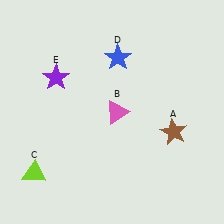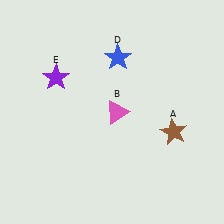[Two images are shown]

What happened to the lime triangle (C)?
The lime triangle (C) was removed in Image 2. It was in the bottom-left area of Image 1.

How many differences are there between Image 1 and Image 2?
There is 1 difference between the two images.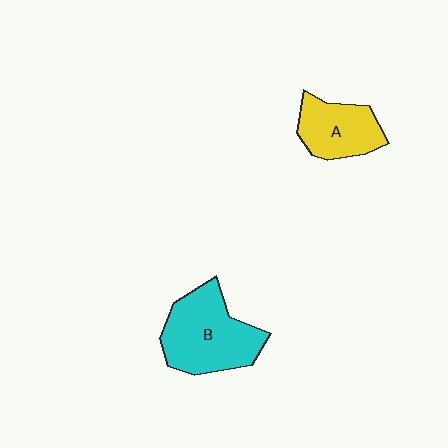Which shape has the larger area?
Shape B (cyan).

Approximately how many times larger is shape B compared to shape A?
Approximately 1.5 times.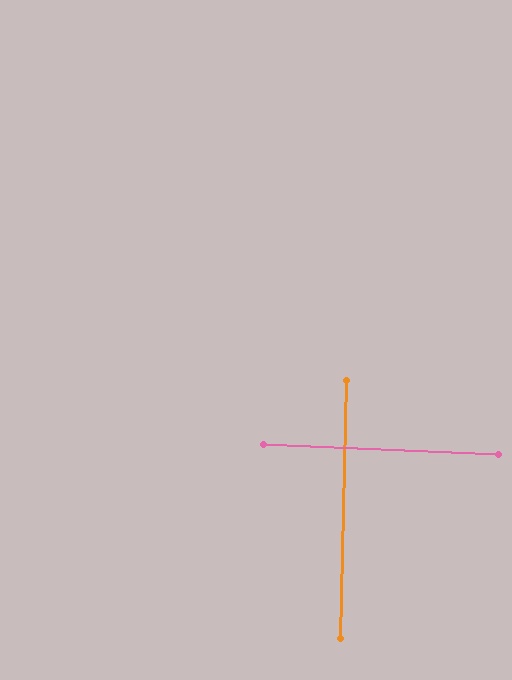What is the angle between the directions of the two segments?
Approximately 89 degrees.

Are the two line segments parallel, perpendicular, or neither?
Perpendicular — they meet at approximately 89°.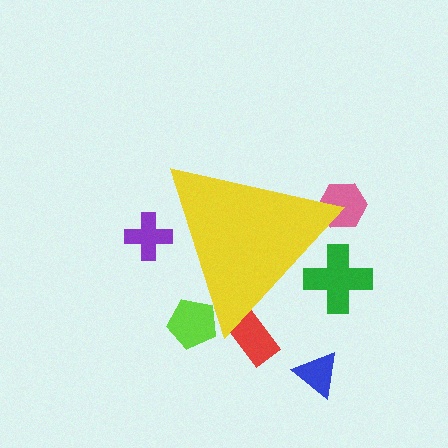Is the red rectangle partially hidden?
Yes, the red rectangle is partially hidden behind the yellow triangle.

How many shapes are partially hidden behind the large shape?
5 shapes are partially hidden.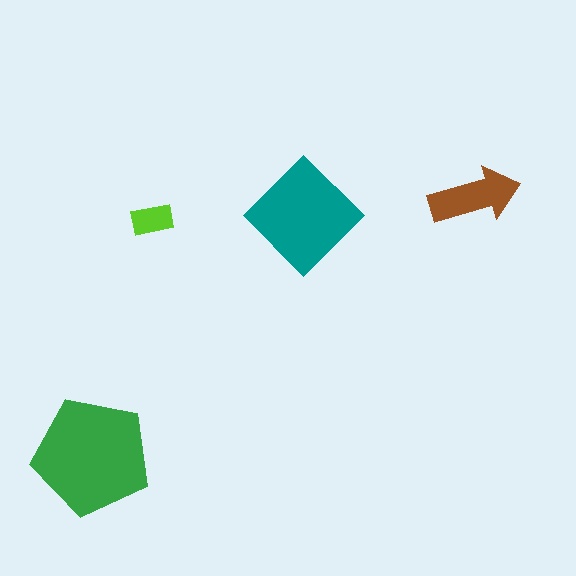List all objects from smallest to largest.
The lime rectangle, the brown arrow, the teal diamond, the green pentagon.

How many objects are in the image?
There are 4 objects in the image.